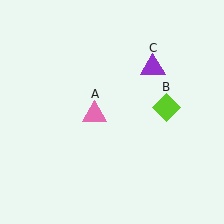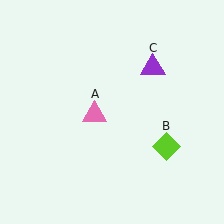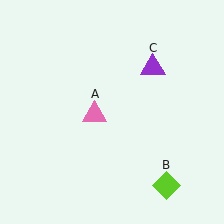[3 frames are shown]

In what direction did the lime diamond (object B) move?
The lime diamond (object B) moved down.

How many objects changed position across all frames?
1 object changed position: lime diamond (object B).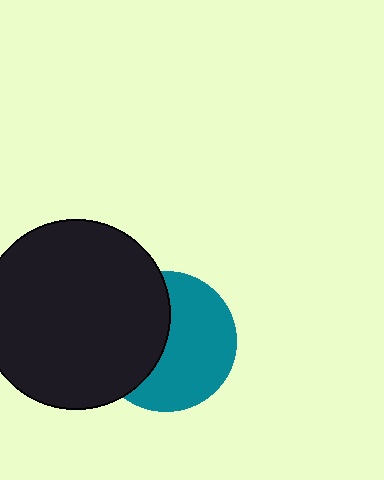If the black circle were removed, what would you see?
You would see the complete teal circle.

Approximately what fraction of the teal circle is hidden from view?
Roughly 43% of the teal circle is hidden behind the black circle.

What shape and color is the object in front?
The object in front is a black circle.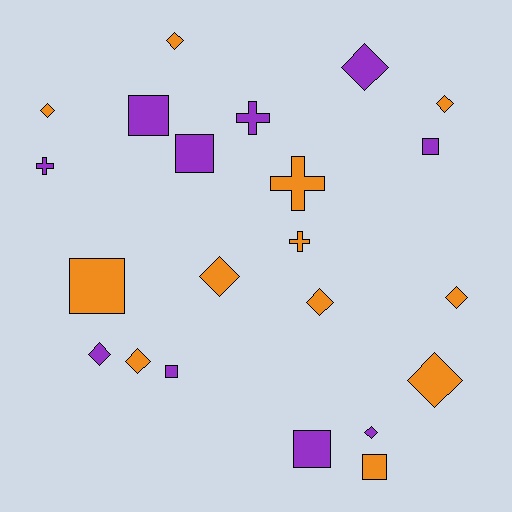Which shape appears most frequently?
Diamond, with 11 objects.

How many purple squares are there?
There are 5 purple squares.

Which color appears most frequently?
Orange, with 12 objects.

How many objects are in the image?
There are 22 objects.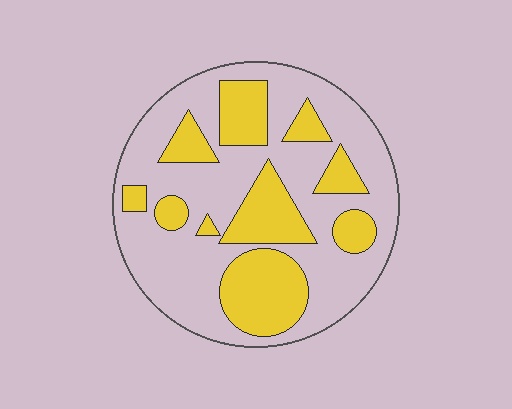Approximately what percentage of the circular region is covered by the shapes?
Approximately 35%.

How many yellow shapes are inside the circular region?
10.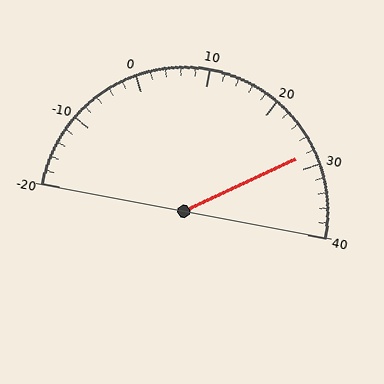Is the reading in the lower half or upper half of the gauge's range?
The reading is in the upper half of the range (-20 to 40).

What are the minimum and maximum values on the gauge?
The gauge ranges from -20 to 40.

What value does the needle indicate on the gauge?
The needle indicates approximately 28.